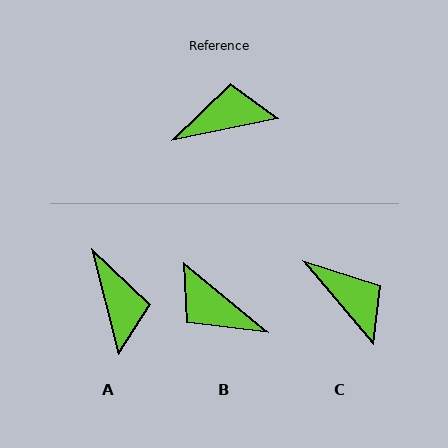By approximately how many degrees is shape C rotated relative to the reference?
Approximately 62 degrees clockwise.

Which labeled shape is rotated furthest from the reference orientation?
B, about 129 degrees away.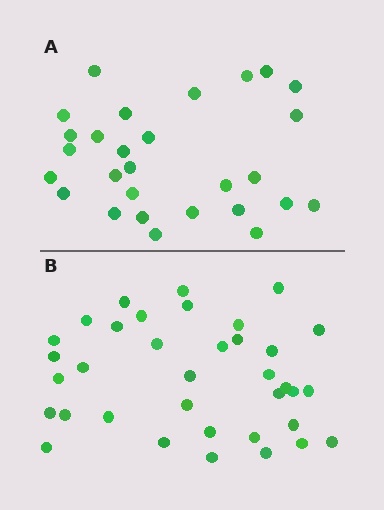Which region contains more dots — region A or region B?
Region B (the bottom region) has more dots.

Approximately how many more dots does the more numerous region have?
Region B has roughly 8 or so more dots than region A.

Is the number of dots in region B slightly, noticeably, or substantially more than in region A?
Region B has noticeably more, but not dramatically so. The ratio is roughly 1.3 to 1.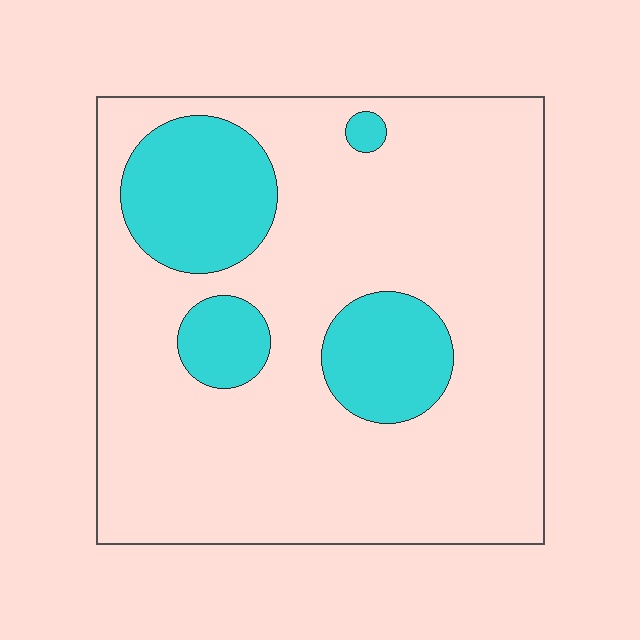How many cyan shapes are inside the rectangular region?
4.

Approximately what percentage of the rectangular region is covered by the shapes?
Approximately 20%.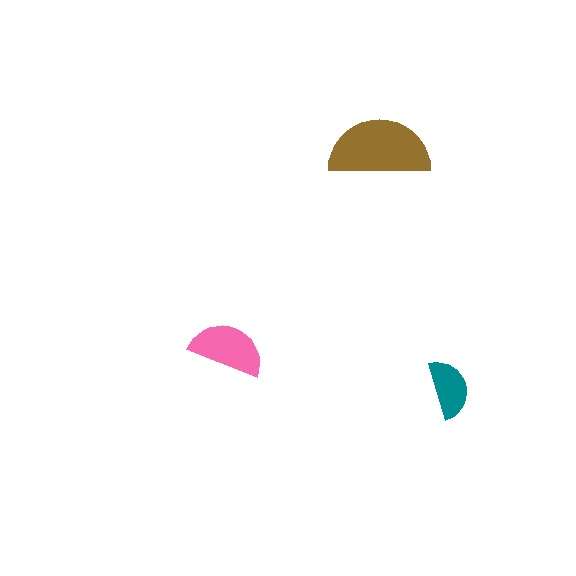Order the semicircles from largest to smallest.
the brown one, the pink one, the teal one.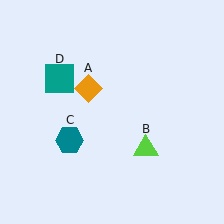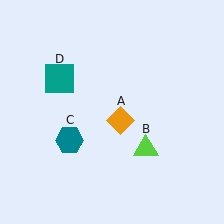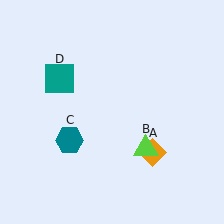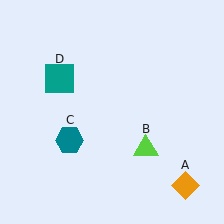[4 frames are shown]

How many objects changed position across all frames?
1 object changed position: orange diamond (object A).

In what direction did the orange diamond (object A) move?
The orange diamond (object A) moved down and to the right.